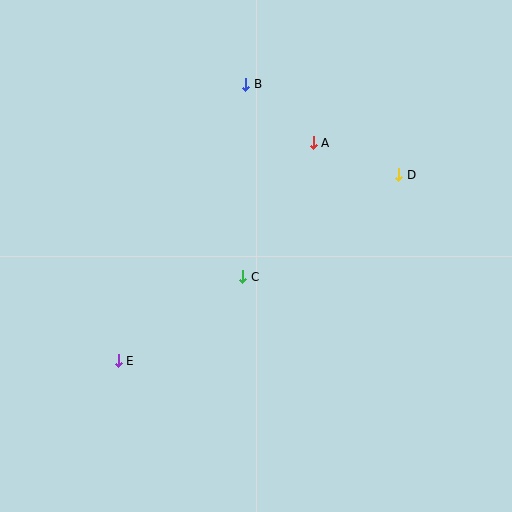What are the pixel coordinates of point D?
Point D is at (399, 175).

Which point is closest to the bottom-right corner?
Point D is closest to the bottom-right corner.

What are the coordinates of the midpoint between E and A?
The midpoint between E and A is at (216, 252).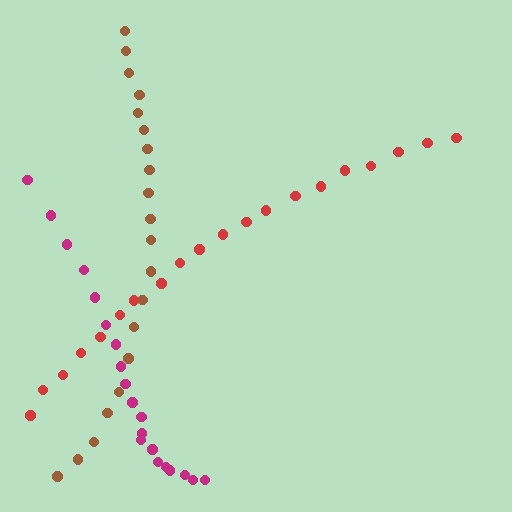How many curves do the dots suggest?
There are 3 distinct paths.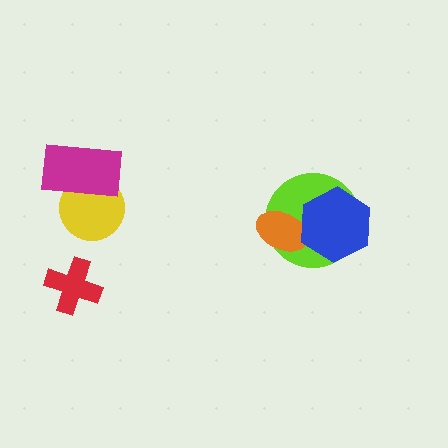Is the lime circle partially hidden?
Yes, it is partially covered by another shape.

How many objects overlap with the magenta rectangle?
1 object overlaps with the magenta rectangle.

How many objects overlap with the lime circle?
2 objects overlap with the lime circle.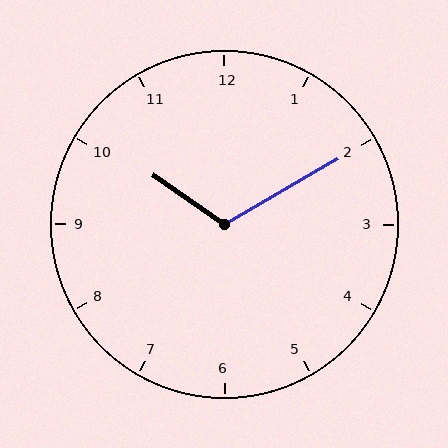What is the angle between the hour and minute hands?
Approximately 115 degrees.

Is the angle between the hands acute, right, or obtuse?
It is obtuse.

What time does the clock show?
10:10.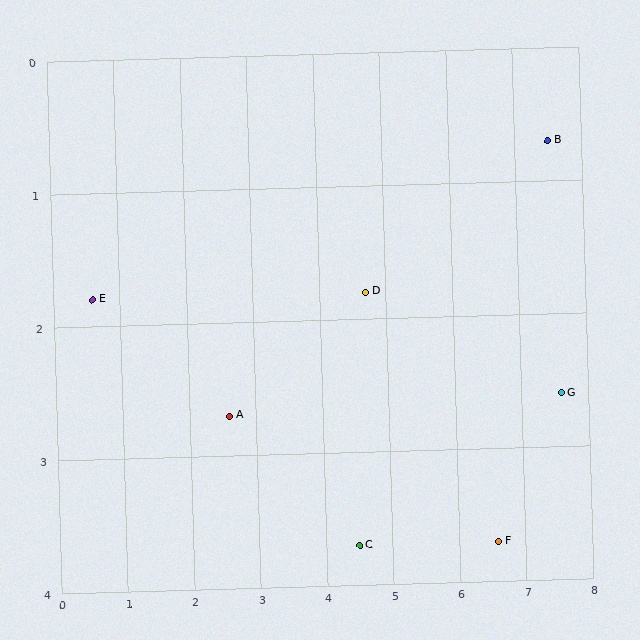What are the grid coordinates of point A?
Point A is at approximately (2.6, 2.7).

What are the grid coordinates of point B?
Point B is at approximately (7.5, 0.7).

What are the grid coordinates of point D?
Point D is at approximately (4.7, 1.8).